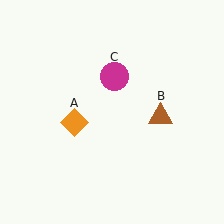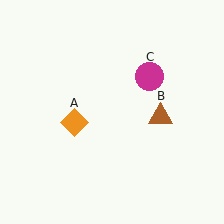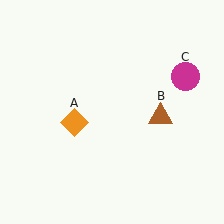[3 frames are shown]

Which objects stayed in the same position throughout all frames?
Orange diamond (object A) and brown triangle (object B) remained stationary.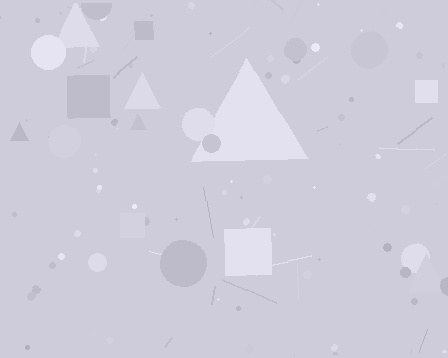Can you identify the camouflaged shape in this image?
The camouflaged shape is a triangle.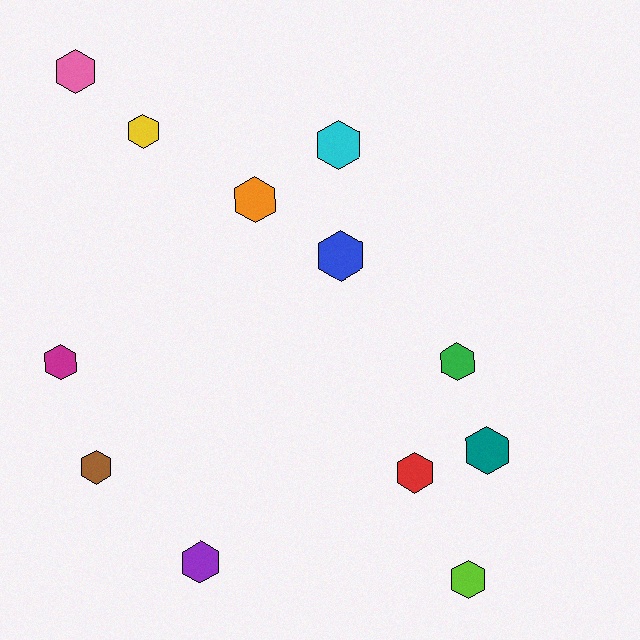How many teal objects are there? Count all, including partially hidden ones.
There is 1 teal object.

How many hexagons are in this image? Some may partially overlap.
There are 12 hexagons.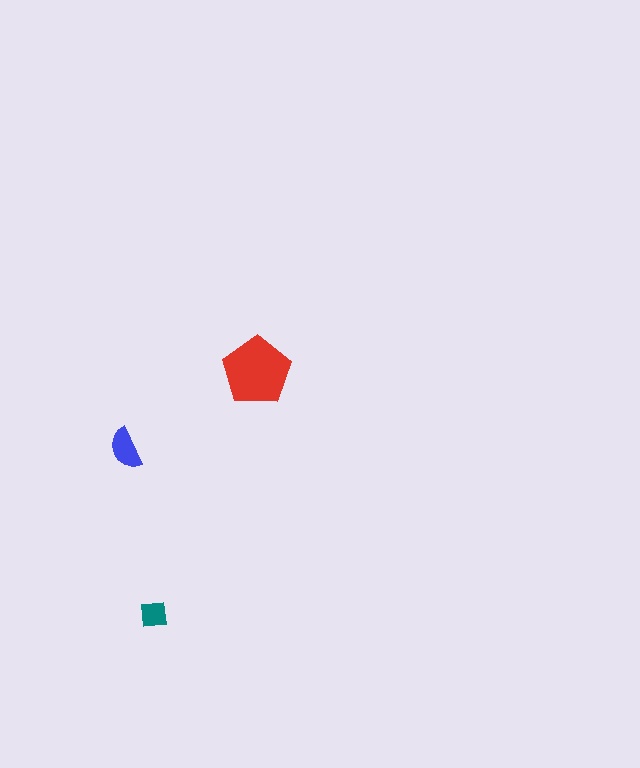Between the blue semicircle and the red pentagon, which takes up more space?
The red pentagon.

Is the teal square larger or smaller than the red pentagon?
Smaller.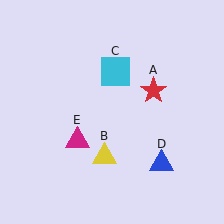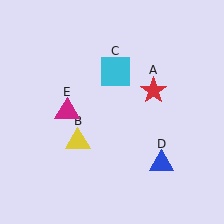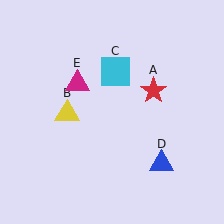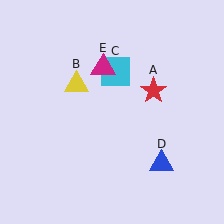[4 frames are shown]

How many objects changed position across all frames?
2 objects changed position: yellow triangle (object B), magenta triangle (object E).